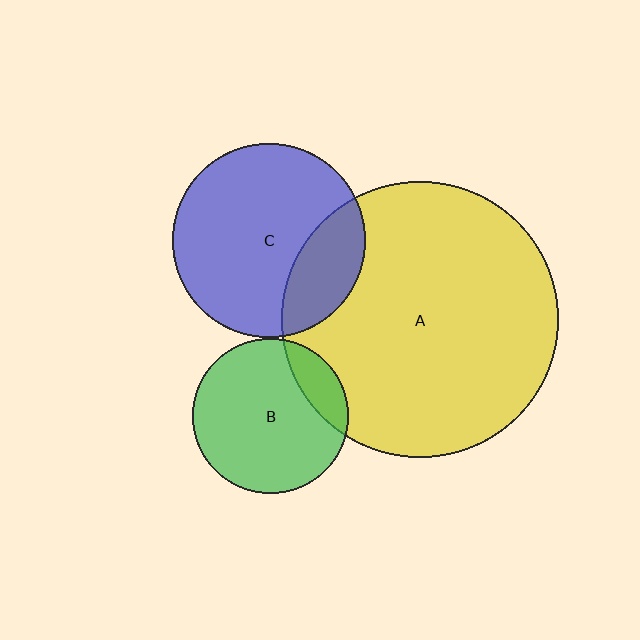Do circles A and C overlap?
Yes.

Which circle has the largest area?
Circle A (yellow).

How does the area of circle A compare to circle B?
Approximately 3.1 times.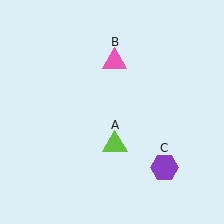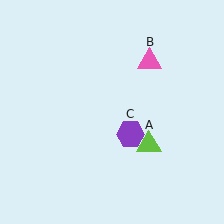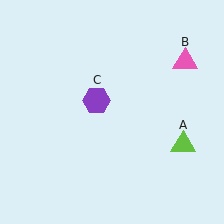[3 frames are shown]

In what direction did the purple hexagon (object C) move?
The purple hexagon (object C) moved up and to the left.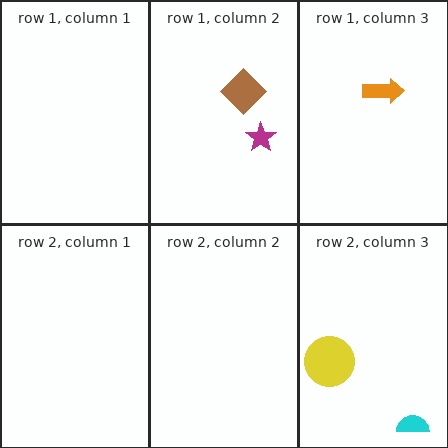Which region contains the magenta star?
The row 1, column 2 region.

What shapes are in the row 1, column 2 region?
The magenta star, the brown diamond.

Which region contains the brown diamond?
The row 1, column 2 region.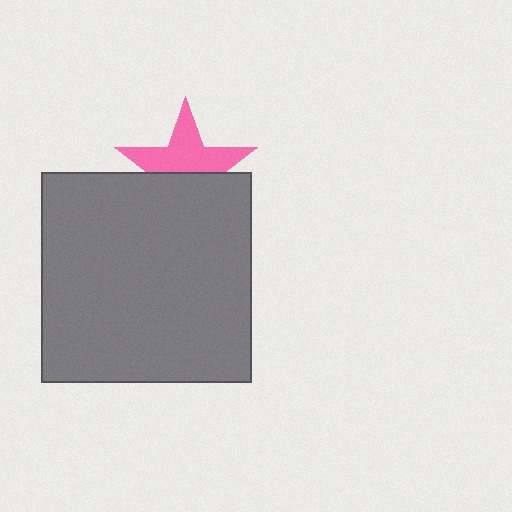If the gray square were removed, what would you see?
You would see the complete pink star.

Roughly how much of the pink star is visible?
About half of it is visible (roughly 55%).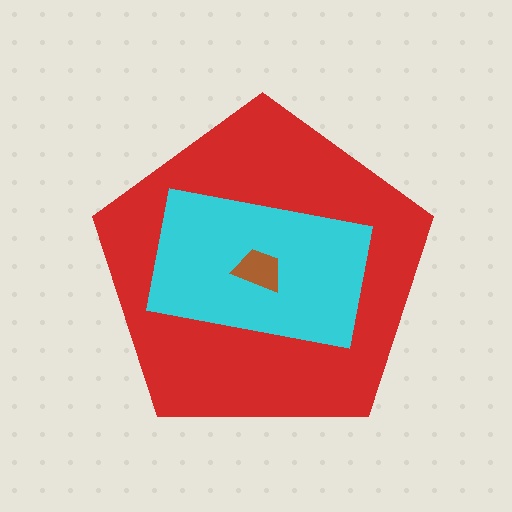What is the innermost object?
The brown trapezoid.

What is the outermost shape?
The red pentagon.